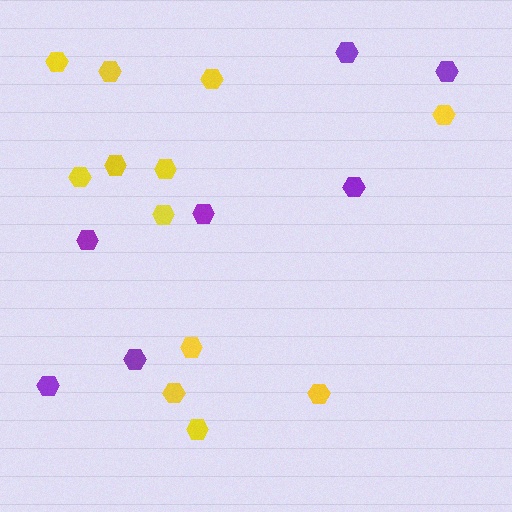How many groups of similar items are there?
There are 2 groups: one group of yellow hexagons (12) and one group of purple hexagons (7).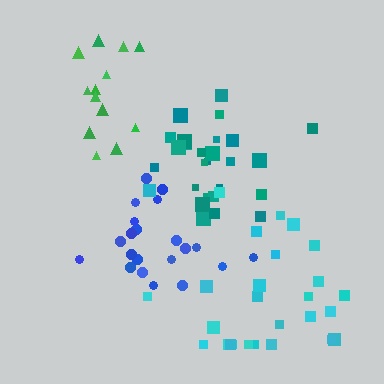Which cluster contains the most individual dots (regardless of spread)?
Cyan (27).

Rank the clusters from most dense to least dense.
teal, green, cyan, blue.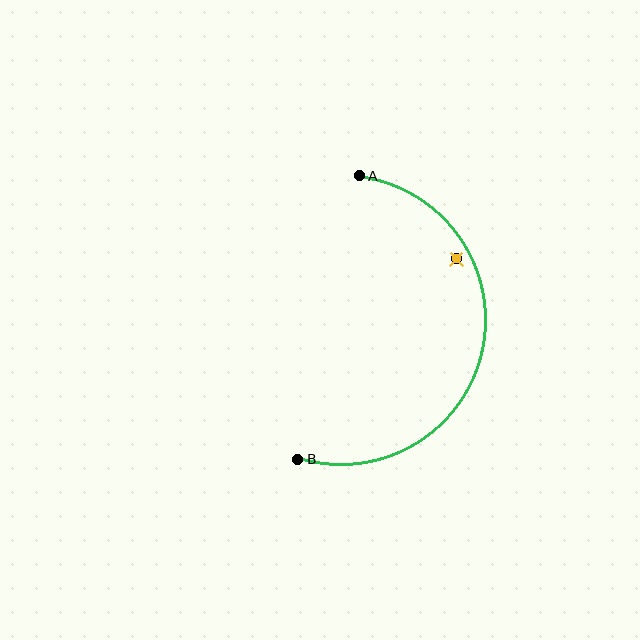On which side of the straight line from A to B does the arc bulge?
The arc bulges to the right of the straight line connecting A and B.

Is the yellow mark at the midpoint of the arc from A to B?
No — the yellow mark does not lie on the arc at all. It sits slightly inside the curve.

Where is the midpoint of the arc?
The arc midpoint is the point on the curve farthest from the straight line joining A and B. It sits to the right of that line.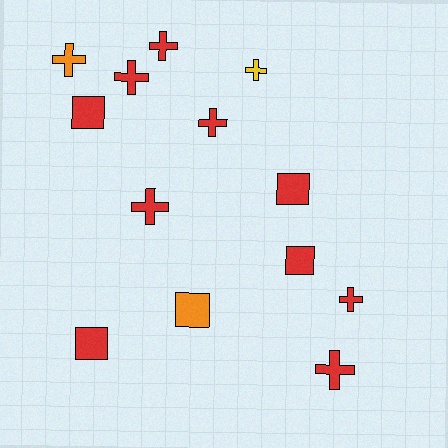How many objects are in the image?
There are 13 objects.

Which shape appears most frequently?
Cross, with 8 objects.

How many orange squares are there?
There is 1 orange square.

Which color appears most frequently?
Red, with 10 objects.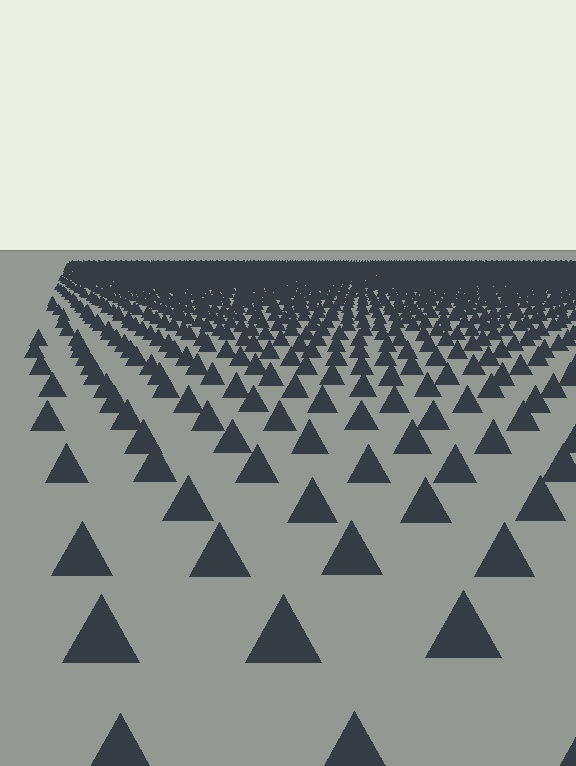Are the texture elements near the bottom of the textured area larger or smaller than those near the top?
Larger. Near the bottom, elements are closer to the viewer and appear at a bigger on-screen size.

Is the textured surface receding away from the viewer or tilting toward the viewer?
The surface is receding away from the viewer. Texture elements get smaller and denser toward the top.